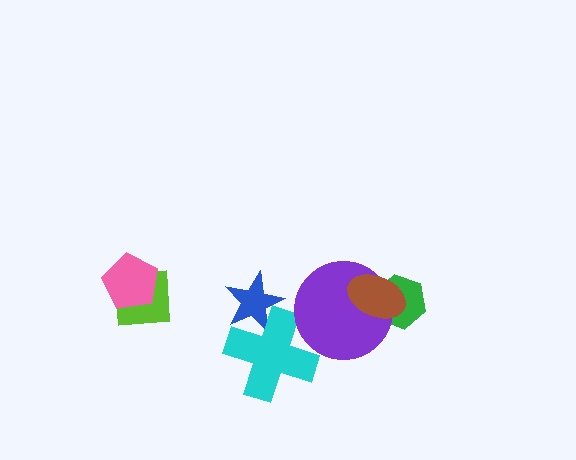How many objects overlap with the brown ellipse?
2 objects overlap with the brown ellipse.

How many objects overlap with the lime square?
1 object overlaps with the lime square.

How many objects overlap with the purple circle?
3 objects overlap with the purple circle.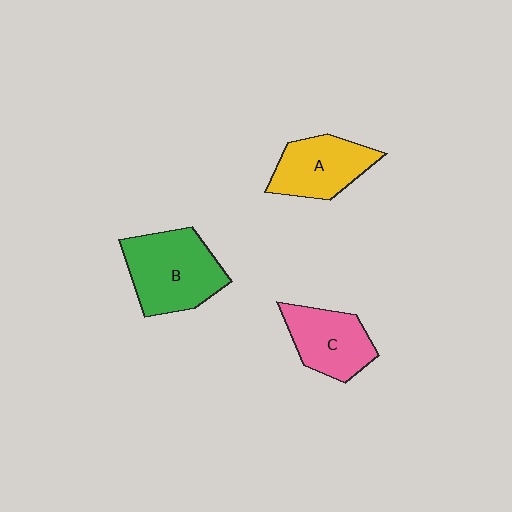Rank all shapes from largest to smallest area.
From largest to smallest: B (green), A (yellow), C (pink).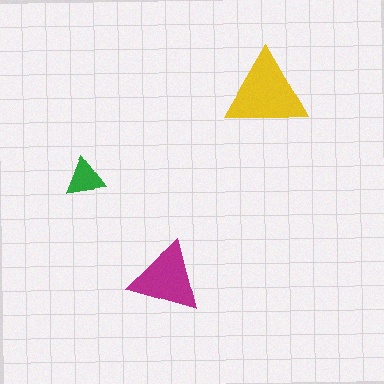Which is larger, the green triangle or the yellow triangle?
The yellow one.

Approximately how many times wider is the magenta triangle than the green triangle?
About 2 times wider.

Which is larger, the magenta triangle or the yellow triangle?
The yellow one.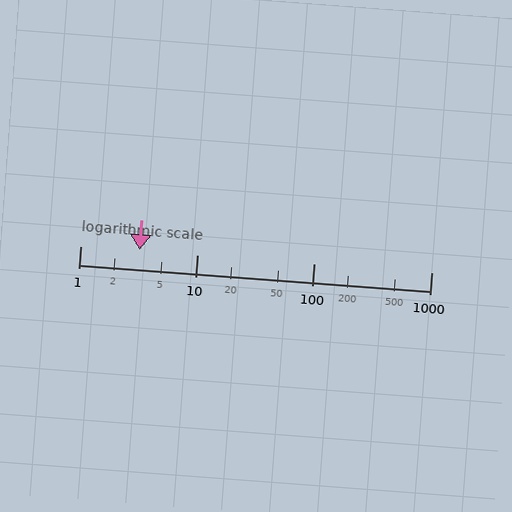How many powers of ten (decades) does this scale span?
The scale spans 3 decades, from 1 to 1000.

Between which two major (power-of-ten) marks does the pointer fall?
The pointer is between 1 and 10.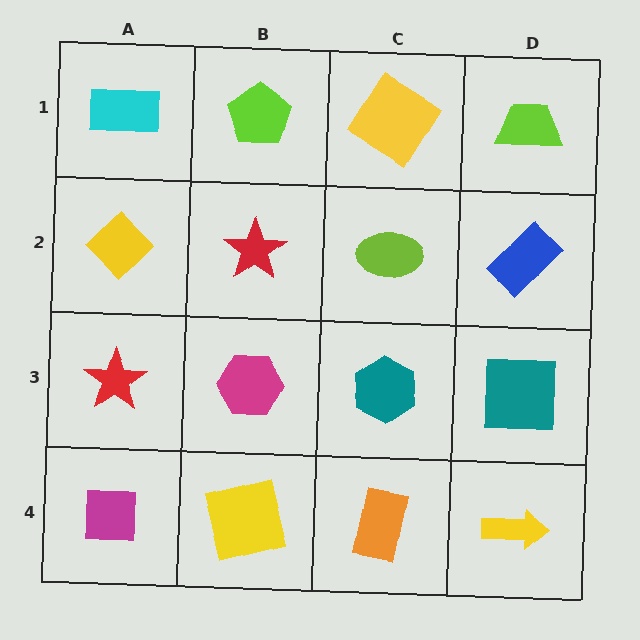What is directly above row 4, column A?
A red star.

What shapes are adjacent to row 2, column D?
A lime trapezoid (row 1, column D), a teal square (row 3, column D), a lime ellipse (row 2, column C).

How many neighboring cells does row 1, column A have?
2.